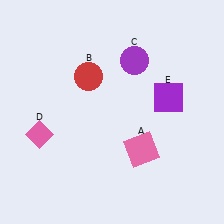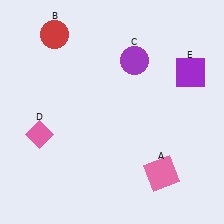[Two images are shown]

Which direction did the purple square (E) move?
The purple square (E) moved up.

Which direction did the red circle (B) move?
The red circle (B) moved up.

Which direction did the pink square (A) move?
The pink square (A) moved down.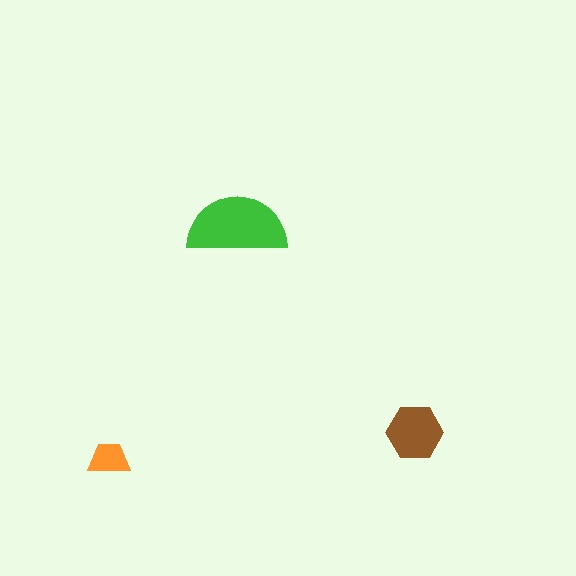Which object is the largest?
The green semicircle.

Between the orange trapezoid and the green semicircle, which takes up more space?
The green semicircle.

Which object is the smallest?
The orange trapezoid.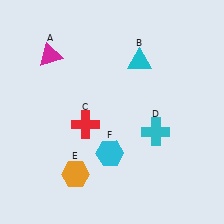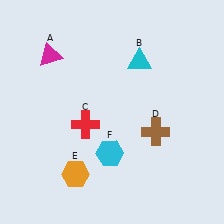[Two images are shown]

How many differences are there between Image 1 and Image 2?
There is 1 difference between the two images.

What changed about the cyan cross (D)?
In Image 1, D is cyan. In Image 2, it changed to brown.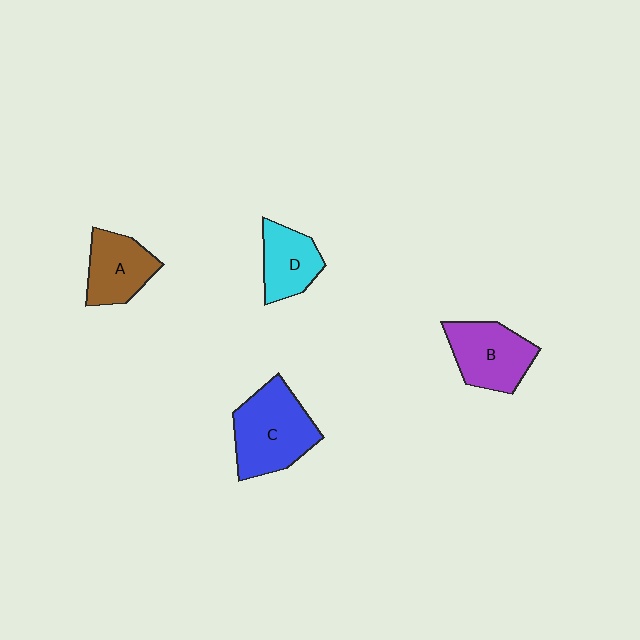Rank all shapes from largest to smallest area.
From largest to smallest: C (blue), B (purple), A (brown), D (cyan).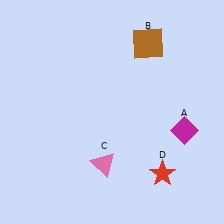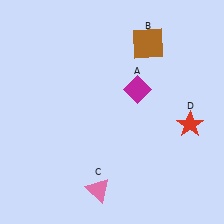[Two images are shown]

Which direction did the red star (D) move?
The red star (D) moved up.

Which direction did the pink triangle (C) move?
The pink triangle (C) moved down.